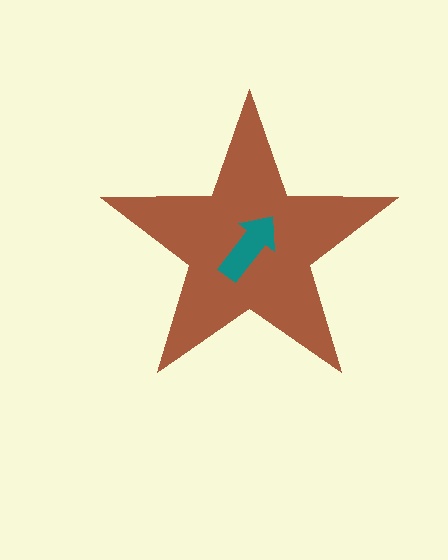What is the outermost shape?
The brown star.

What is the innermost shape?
The teal arrow.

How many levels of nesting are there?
2.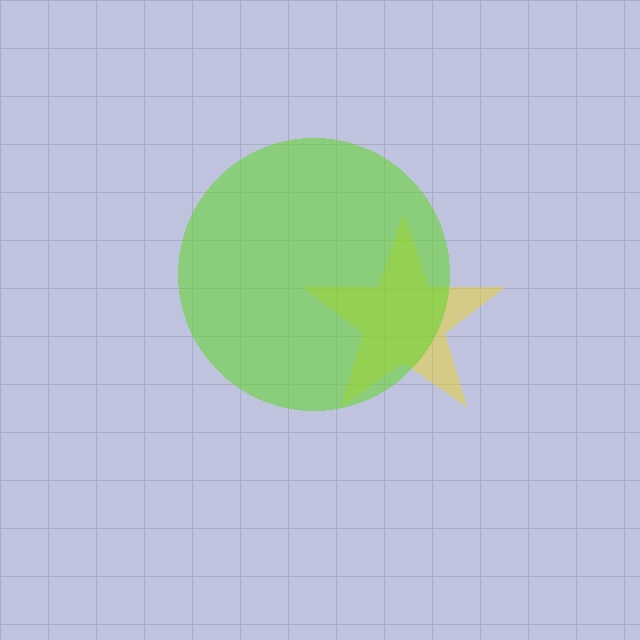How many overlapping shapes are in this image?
There are 2 overlapping shapes in the image.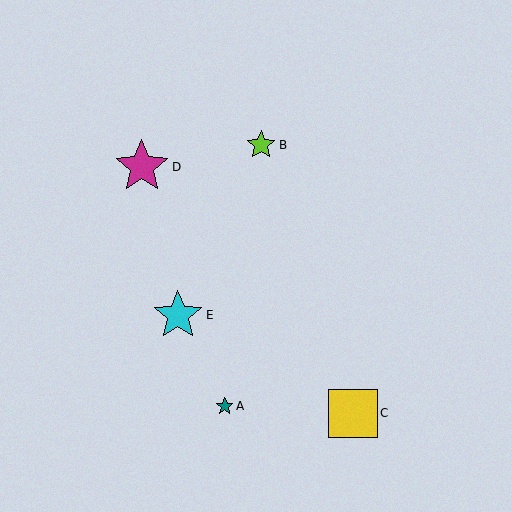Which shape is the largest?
The magenta star (labeled D) is the largest.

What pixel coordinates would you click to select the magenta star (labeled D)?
Click at (142, 167) to select the magenta star D.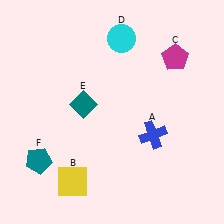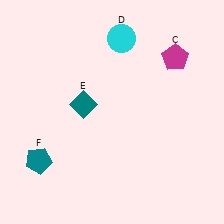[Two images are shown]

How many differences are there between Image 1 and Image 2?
There are 2 differences between the two images.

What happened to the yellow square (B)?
The yellow square (B) was removed in Image 2. It was in the bottom-left area of Image 1.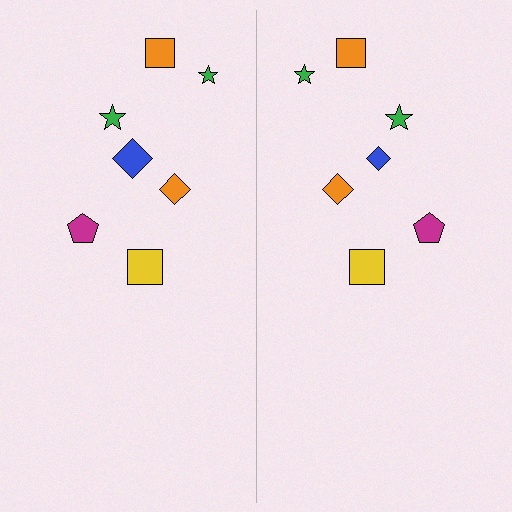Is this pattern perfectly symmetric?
No, the pattern is not perfectly symmetric. The blue diamond on the right side has a different size than its mirror counterpart.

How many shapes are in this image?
There are 14 shapes in this image.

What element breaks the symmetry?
The blue diamond on the right side has a different size than its mirror counterpart.